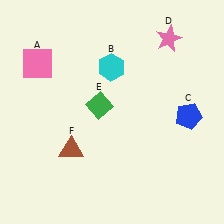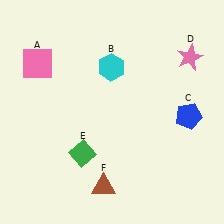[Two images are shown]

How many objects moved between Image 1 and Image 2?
3 objects moved between the two images.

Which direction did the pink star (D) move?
The pink star (D) moved right.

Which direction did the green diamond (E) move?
The green diamond (E) moved down.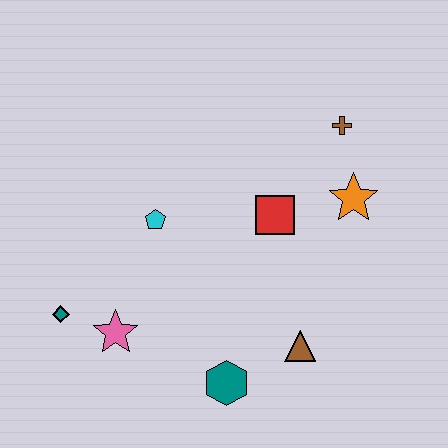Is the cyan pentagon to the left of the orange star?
Yes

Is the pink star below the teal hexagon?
No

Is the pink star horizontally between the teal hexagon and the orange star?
No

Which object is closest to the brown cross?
The orange star is closest to the brown cross.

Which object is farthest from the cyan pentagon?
The brown cross is farthest from the cyan pentagon.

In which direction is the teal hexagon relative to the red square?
The teal hexagon is below the red square.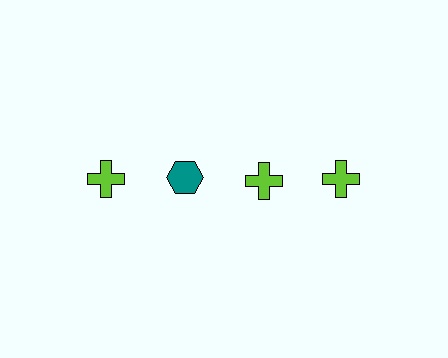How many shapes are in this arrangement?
There are 4 shapes arranged in a grid pattern.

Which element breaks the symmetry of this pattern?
The teal hexagon in the top row, second from left column breaks the symmetry. All other shapes are lime crosses.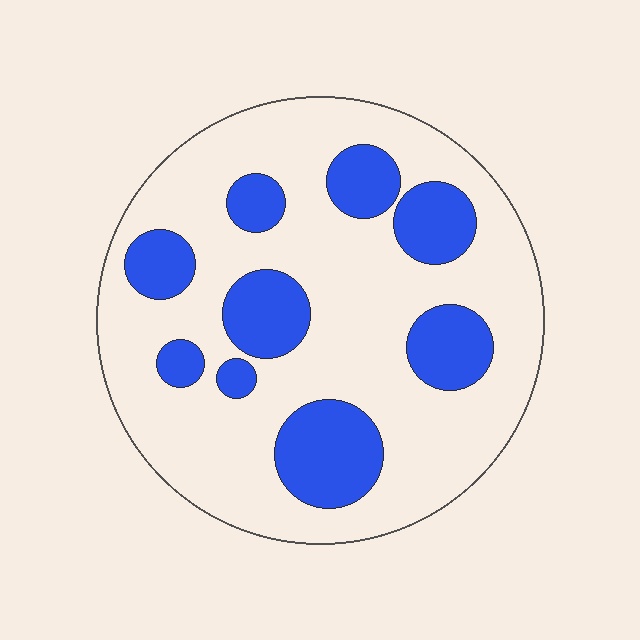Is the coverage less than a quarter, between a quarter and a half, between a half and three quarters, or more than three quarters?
Between a quarter and a half.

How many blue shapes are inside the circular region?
9.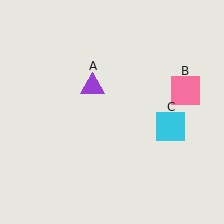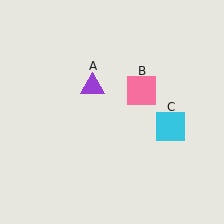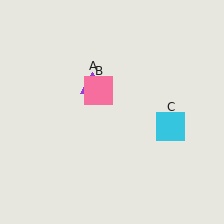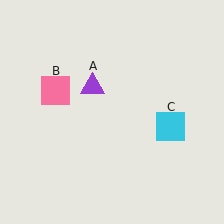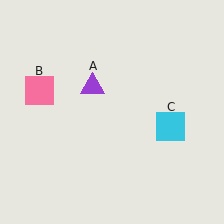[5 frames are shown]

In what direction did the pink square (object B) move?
The pink square (object B) moved left.